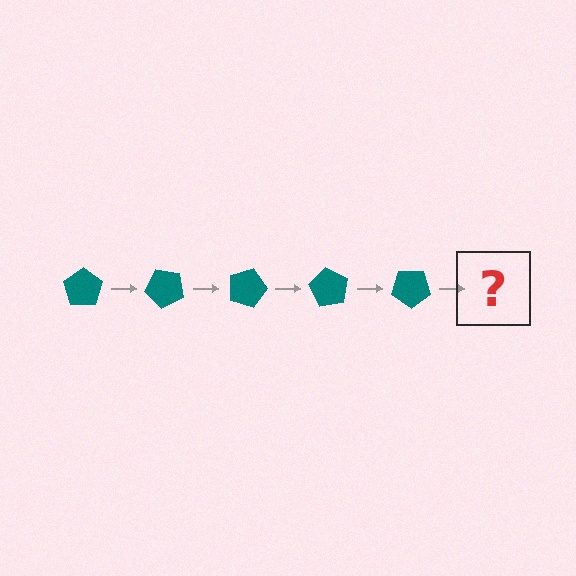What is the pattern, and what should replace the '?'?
The pattern is that the pentagon rotates 45 degrees each step. The '?' should be a teal pentagon rotated 225 degrees.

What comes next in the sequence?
The next element should be a teal pentagon rotated 225 degrees.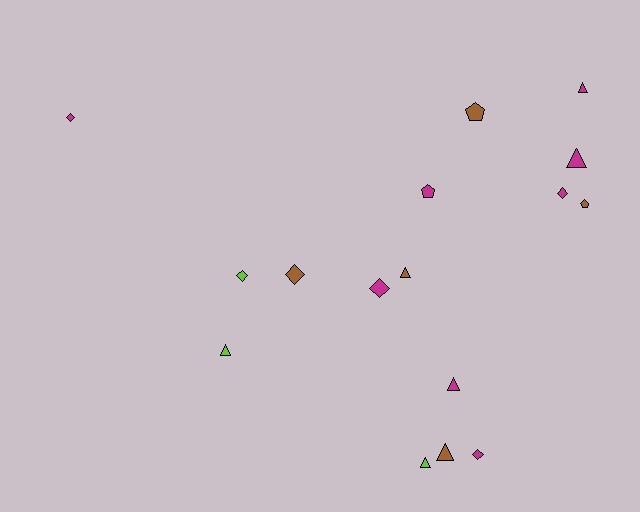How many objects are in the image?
There are 16 objects.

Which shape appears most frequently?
Triangle, with 7 objects.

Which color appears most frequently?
Magenta, with 8 objects.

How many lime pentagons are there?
There are no lime pentagons.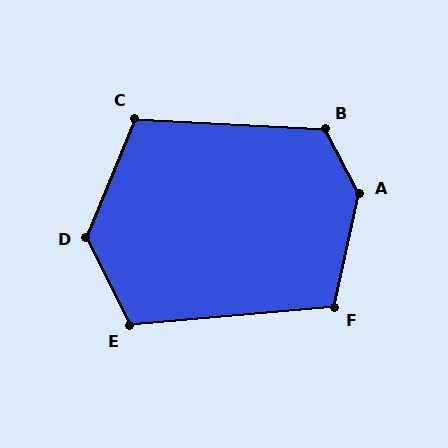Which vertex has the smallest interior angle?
F, at approximately 107 degrees.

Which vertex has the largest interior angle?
A, at approximately 140 degrees.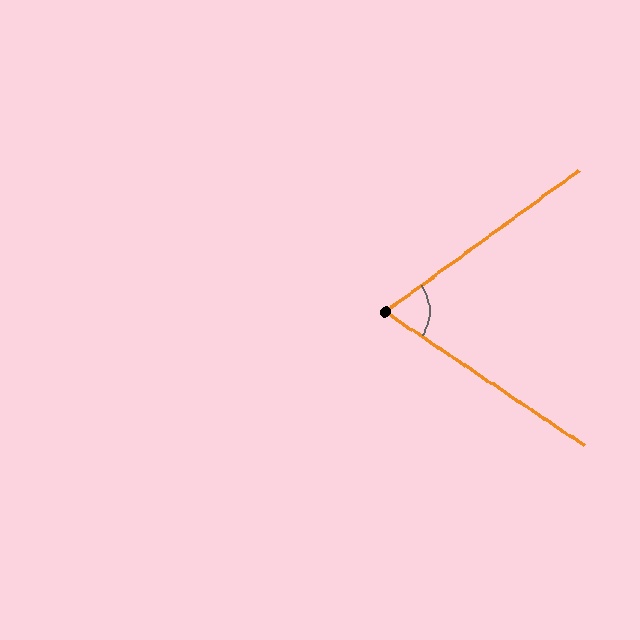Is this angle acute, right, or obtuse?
It is acute.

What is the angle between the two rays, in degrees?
Approximately 70 degrees.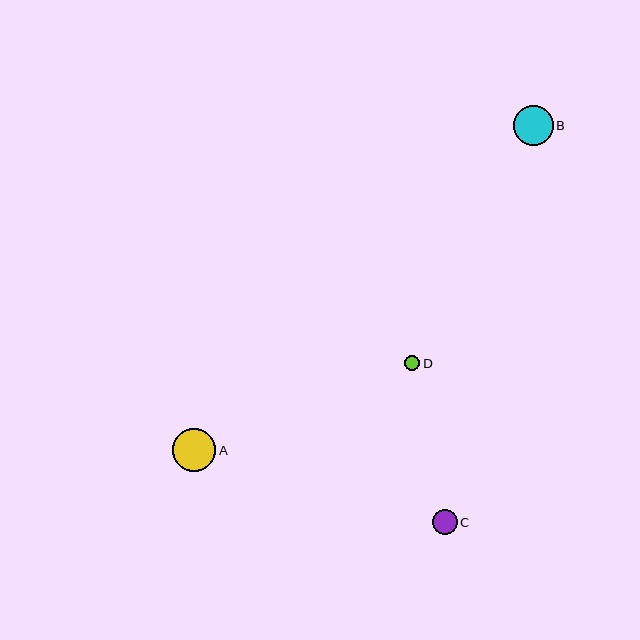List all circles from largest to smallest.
From largest to smallest: A, B, C, D.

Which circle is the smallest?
Circle D is the smallest with a size of approximately 15 pixels.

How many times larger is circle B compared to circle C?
Circle B is approximately 1.6 times the size of circle C.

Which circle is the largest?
Circle A is the largest with a size of approximately 43 pixels.